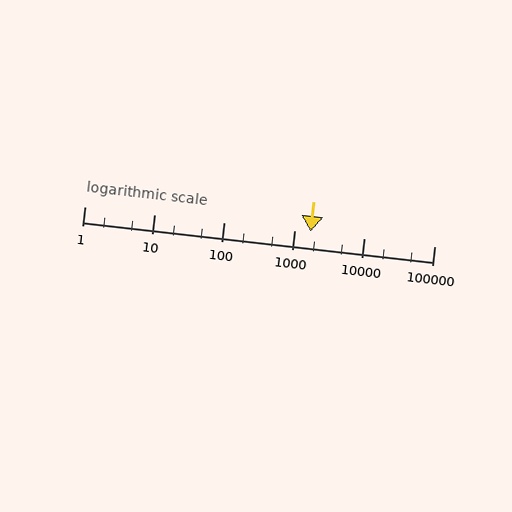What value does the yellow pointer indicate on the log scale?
The pointer indicates approximately 1700.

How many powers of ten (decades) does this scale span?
The scale spans 5 decades, from 1 to 100000.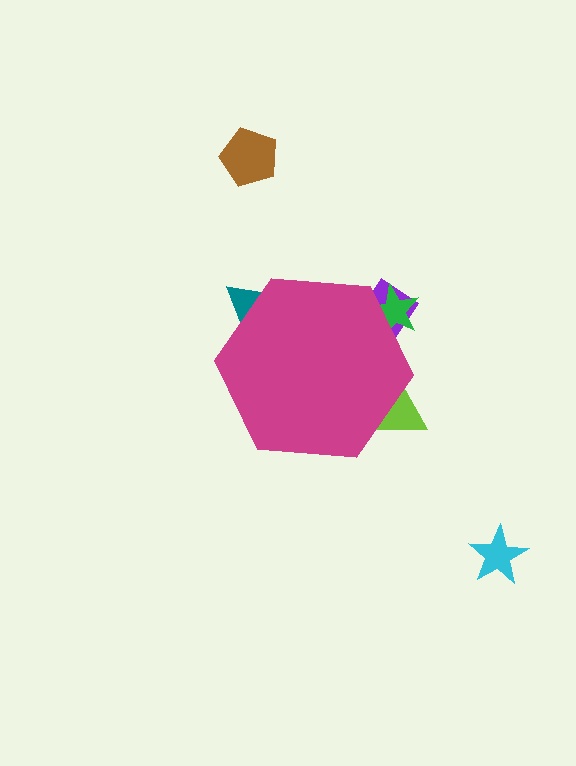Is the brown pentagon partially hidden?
No, the brown pentagon is fully visible.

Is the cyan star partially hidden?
No, the cyan star is fully visible.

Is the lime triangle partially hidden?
Yes, the lime triangle is partially hidden behind the magenta hexagon.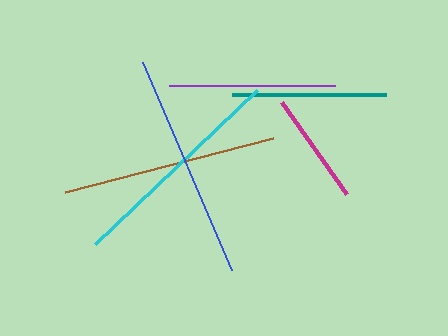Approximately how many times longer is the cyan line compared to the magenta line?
The cyan line is approximately 2.0 times the length of the magenta line.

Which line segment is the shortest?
The magenta line is the shortest at approximately 113 pixels.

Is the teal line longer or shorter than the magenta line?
The teal line is longer than the magenta line.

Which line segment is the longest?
The blue line is the longest at approximately 226 pixels.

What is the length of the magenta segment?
The magenta segment is approximately 113 pixels long.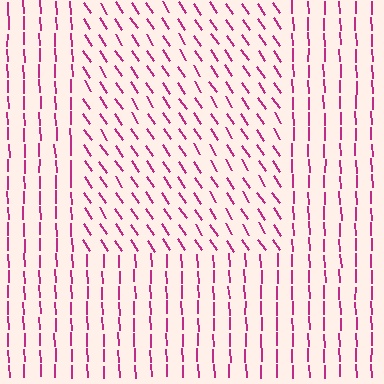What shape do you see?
I see a rectangle.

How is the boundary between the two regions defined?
The boundary is defined purely by a change in line orientation (approximately 31 degrees difference). All lines are the same color and thickness.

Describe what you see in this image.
The image is filled with small magenta line segments. A rectangle region in the image has lines oriented differently from the surrounding lines, creating a visible texture boundary.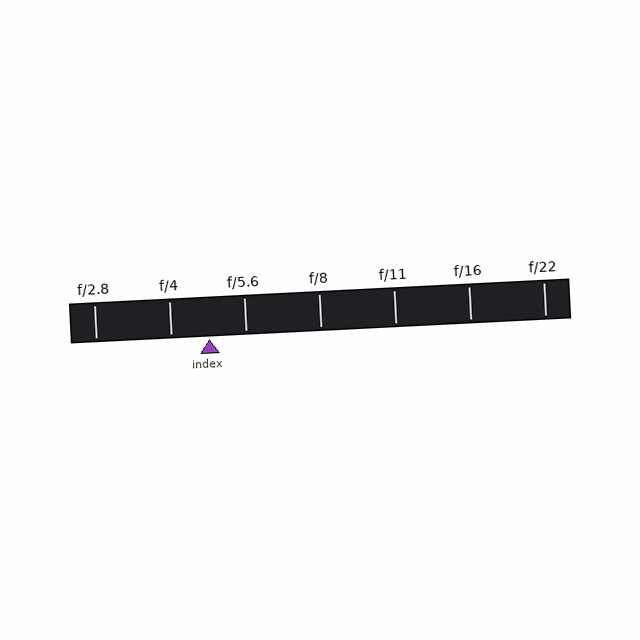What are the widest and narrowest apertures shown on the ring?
The widest aperture shown is f/2.8 and the narrowest is f/22.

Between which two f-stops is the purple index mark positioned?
The index mark is between f/4 and f/5.6.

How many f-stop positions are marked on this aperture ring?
There are 7 f-stop positions marked.